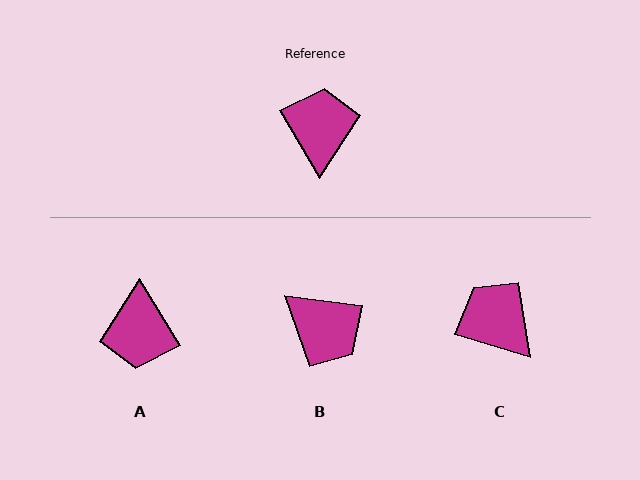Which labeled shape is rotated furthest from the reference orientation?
A, about 179 degrees away.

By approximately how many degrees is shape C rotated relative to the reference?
Approximately 42 degrees counter-clockwise.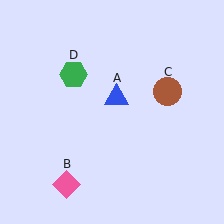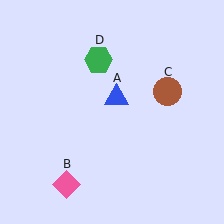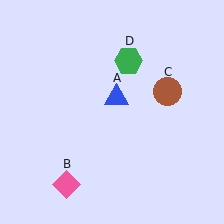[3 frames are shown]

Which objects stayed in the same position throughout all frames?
Blue triangle (object A) and pink diamond (object B) and brown circle (object C) remained stationary.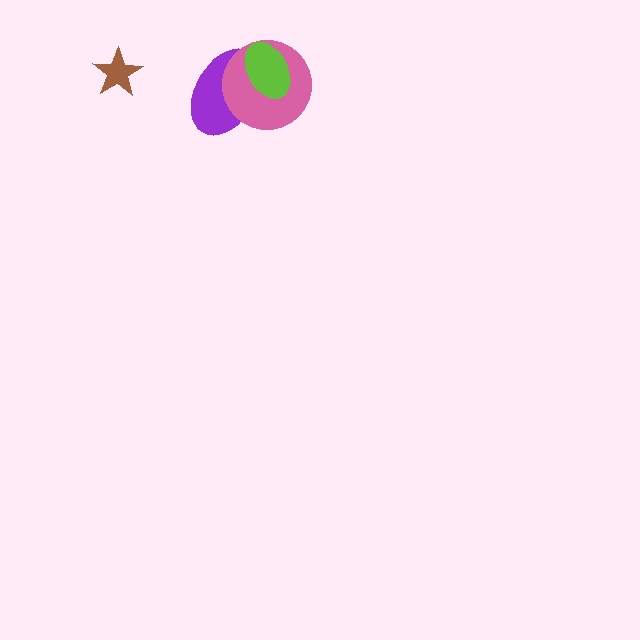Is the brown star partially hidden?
No, no other shape covers it.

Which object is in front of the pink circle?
The lime ellipse is in front of the pink circle.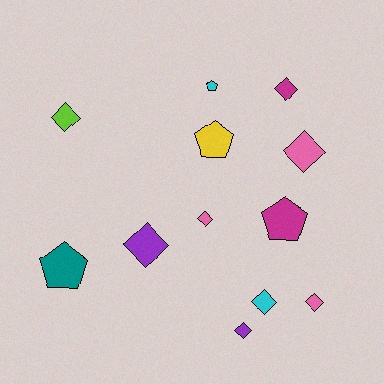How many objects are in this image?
There are 12 objects.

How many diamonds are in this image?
There are 8 diamonds.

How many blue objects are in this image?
There are no blue objects.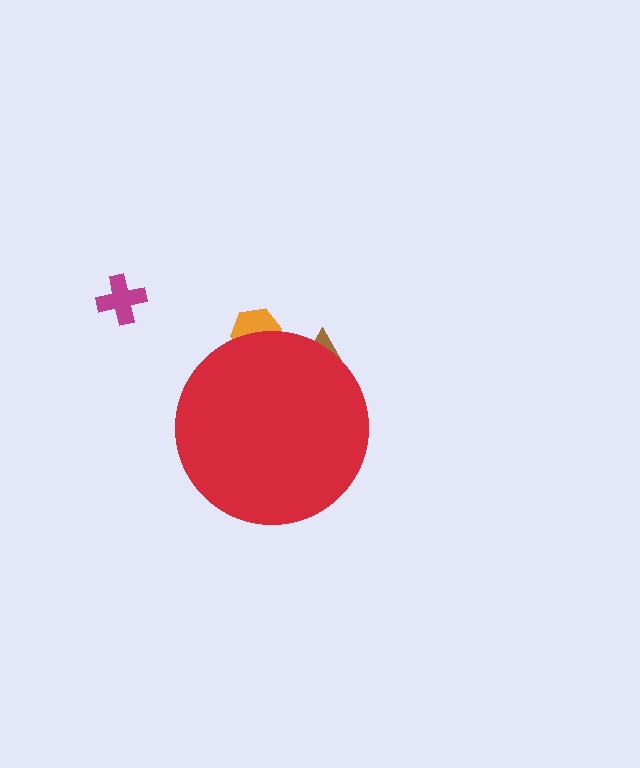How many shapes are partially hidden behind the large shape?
2 shapes are partially hidden.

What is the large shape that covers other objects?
A red circle.